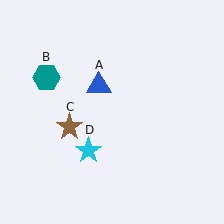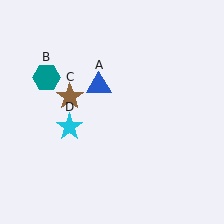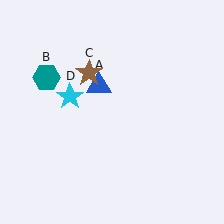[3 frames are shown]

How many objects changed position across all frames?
2 objects changed position: brown star (object C), cyan star (object D).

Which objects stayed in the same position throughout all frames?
Blue triangle (object A) and teal hexagon (object B) remained stationary.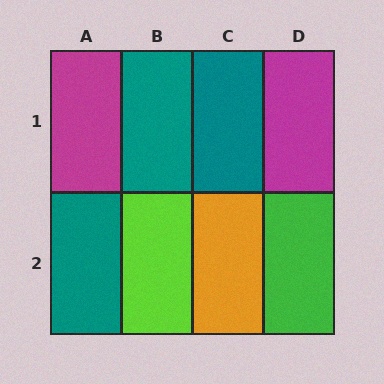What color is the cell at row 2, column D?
Green.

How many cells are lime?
1 cell is lime.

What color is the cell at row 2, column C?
Orange.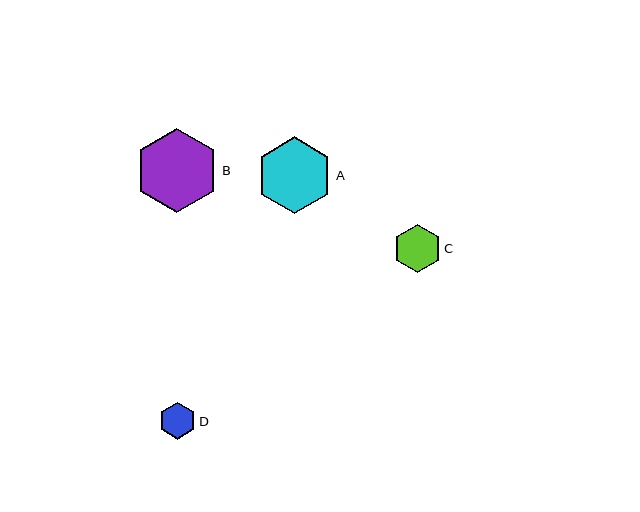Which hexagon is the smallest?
Hexagon D is the smallest with a size of approximately 37 pixels.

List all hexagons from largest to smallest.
From largest to smallest: B, A, C, D.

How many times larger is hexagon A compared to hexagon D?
Hexagon A is approximately 2.1 times the size of hexagon D.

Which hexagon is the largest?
Hexagon B is the largest with a size of approximately 84 pixels.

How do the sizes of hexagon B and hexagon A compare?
Hexagon B and hexagon A are approximately the same size.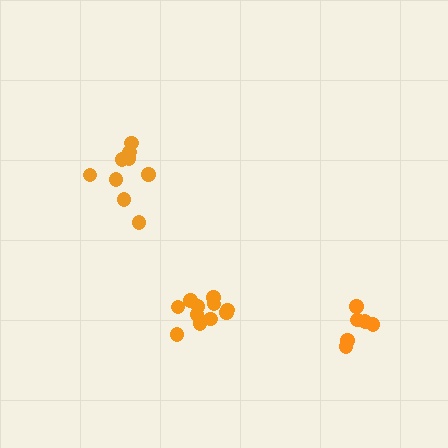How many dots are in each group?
Group 1: 9 dots, Group 2: 11 dots, Group 3: 6 dots (26 total).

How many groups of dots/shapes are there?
There are 3 groups.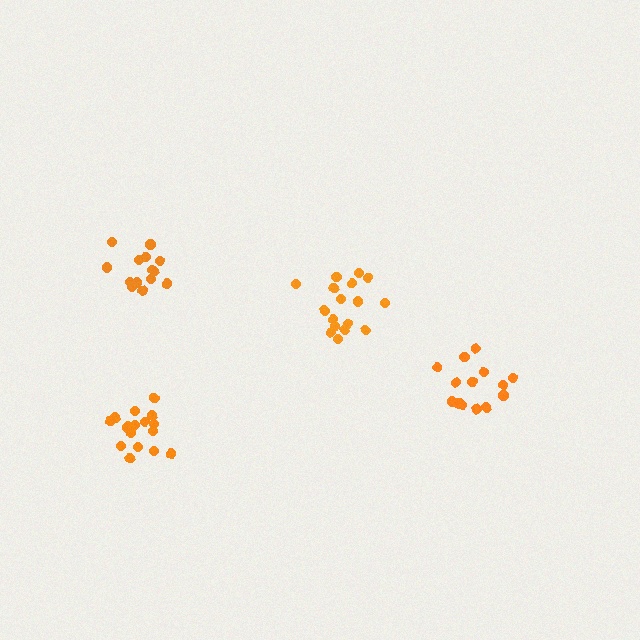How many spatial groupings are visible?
There are 4 spatial groupings.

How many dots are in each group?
Group 1: 14 dots, Group 2: 14 dots, Group 3: 17 dots, Group 4: 16 dots (61 total).